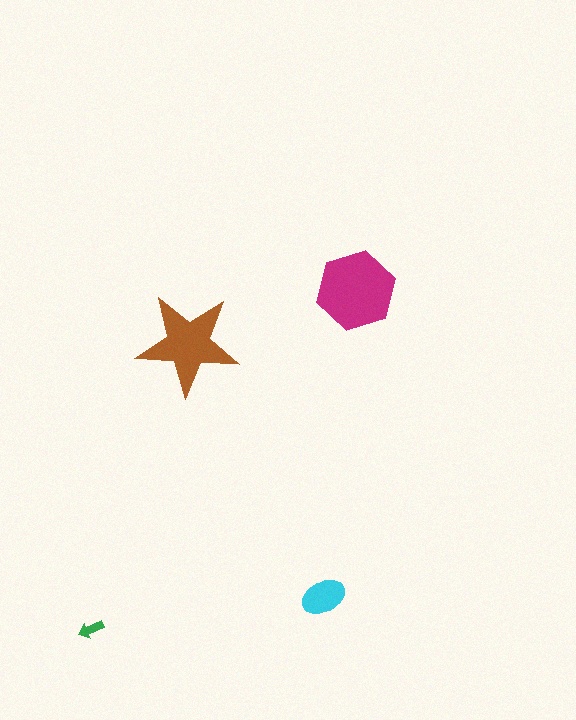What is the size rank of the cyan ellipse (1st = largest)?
3rd.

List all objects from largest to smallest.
The magenta hexagon, the brown star, the cyan ellipse, the green arrow.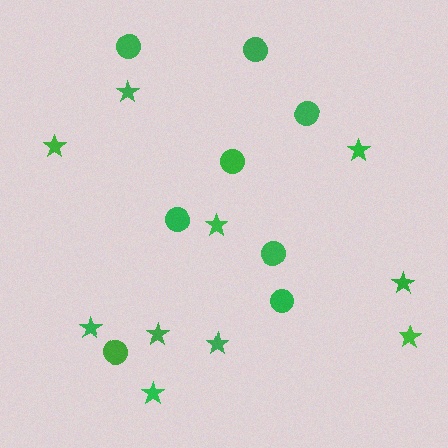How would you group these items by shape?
There are 2 groups: one group of circles (8) and one group of stars (10).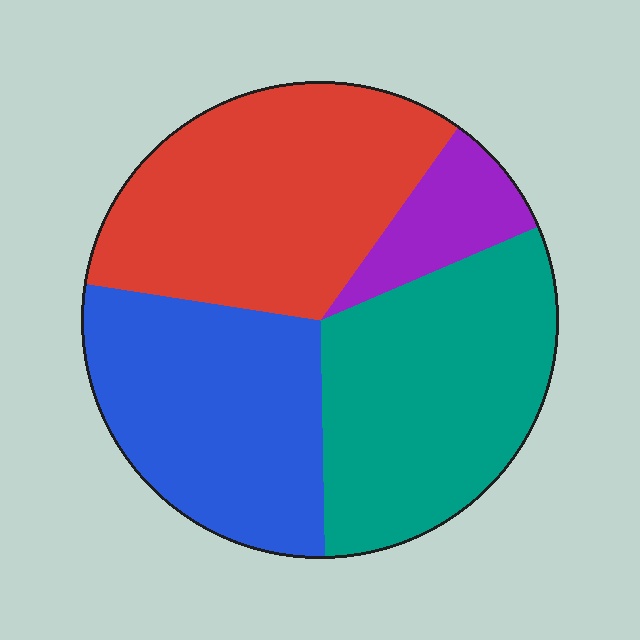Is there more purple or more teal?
Teal.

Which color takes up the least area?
Purple, at roughly 10%.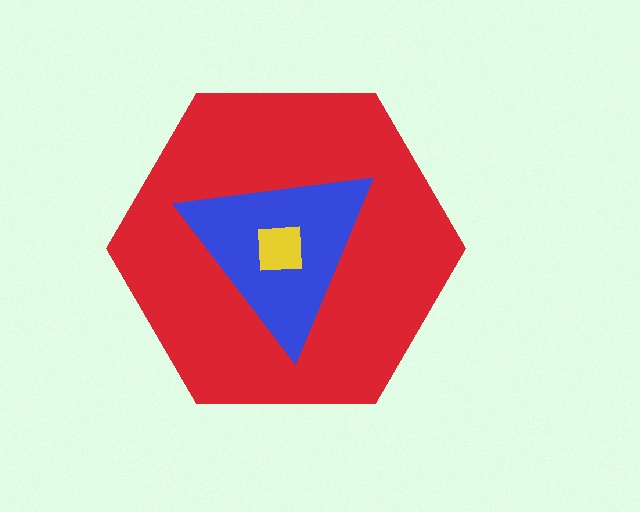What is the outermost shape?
The red hexagon.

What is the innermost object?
The yellow square.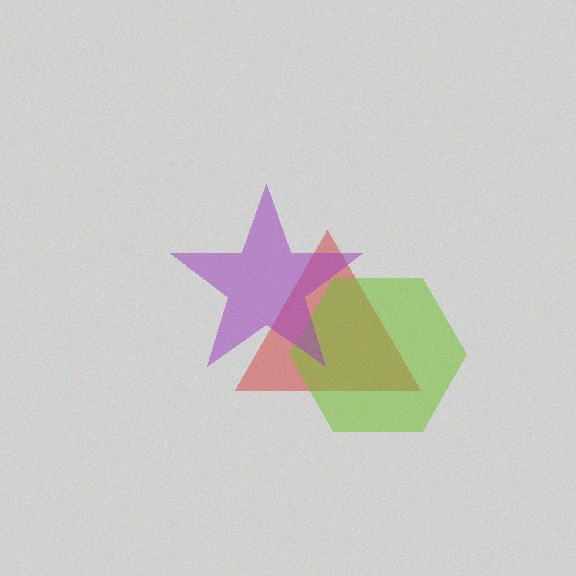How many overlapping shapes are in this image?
There are 3 overlapping shapes in the image.